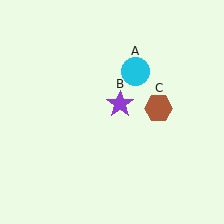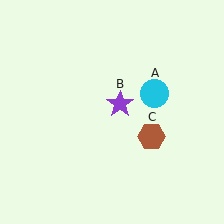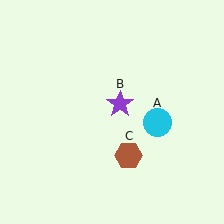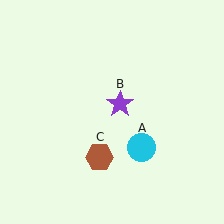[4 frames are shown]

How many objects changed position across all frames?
2 objects changed position: cyan circle (object A), brown hexagon (object C).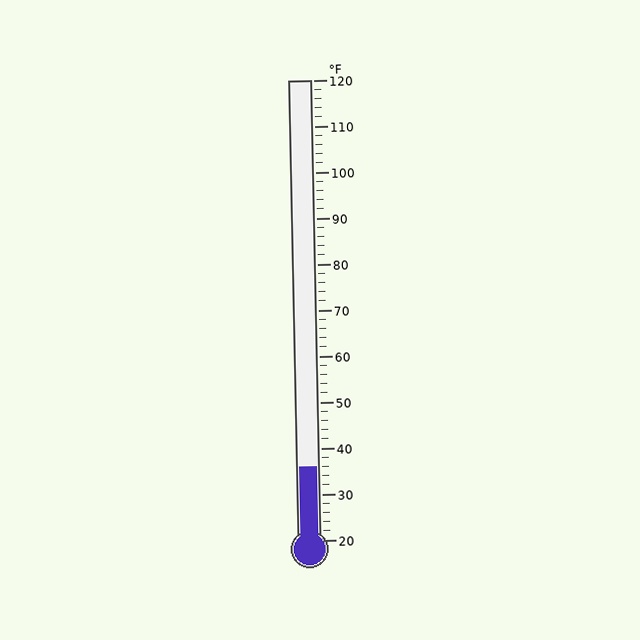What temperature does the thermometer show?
The thermometer shows approximately 36°F.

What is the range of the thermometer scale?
The thermometer scale ranges from 20°F to 120°F.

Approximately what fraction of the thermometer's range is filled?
The thermometer is filled to approximately 15% of its range.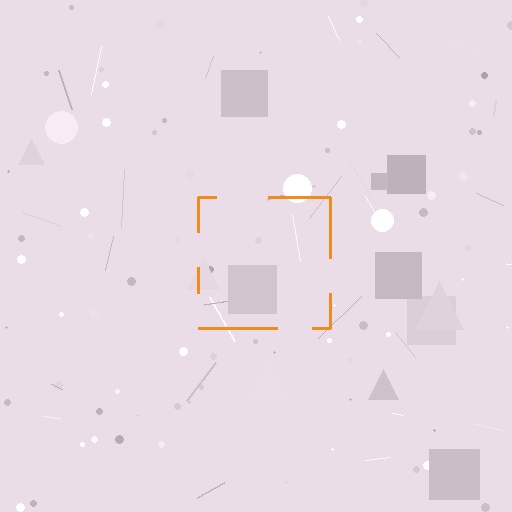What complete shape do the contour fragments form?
The contour fragments form a square.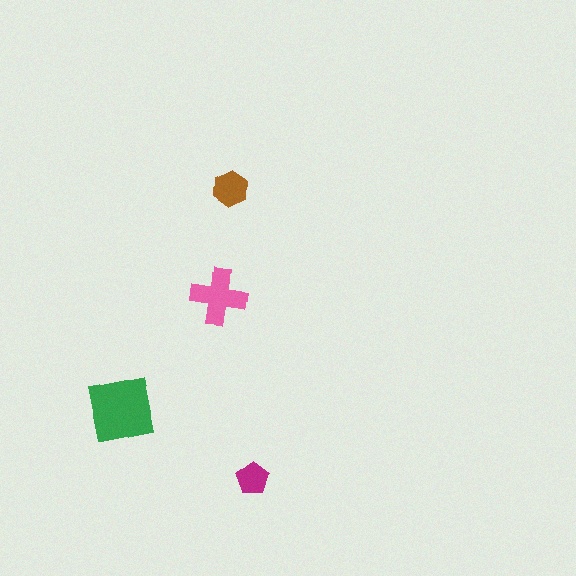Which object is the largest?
The green square.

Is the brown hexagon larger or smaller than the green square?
Smaller.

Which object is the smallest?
The magenta pentagon.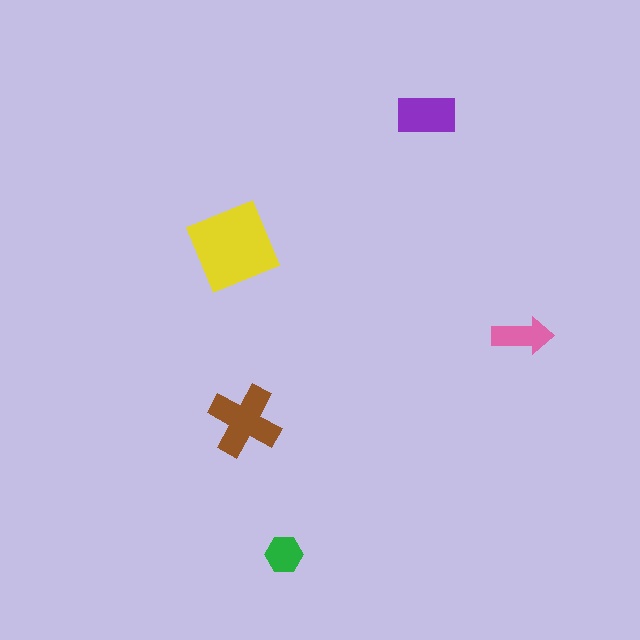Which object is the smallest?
The green hexagon.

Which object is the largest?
The yellow diamond.